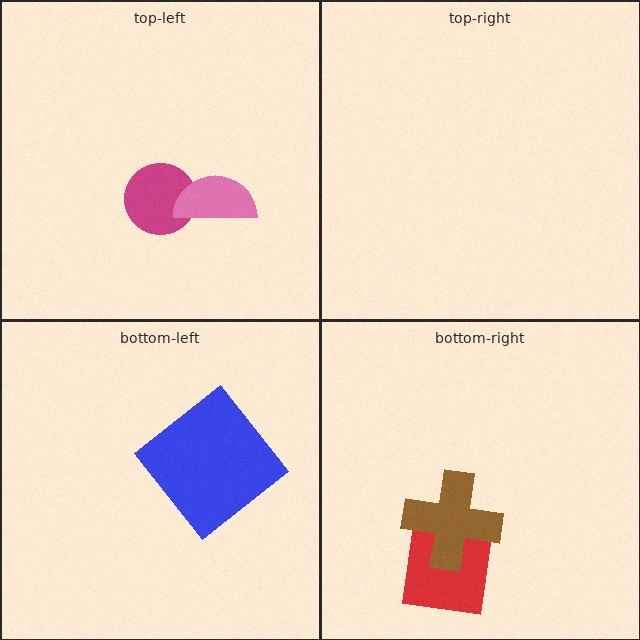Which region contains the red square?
The bottom-right region.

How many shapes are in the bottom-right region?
2.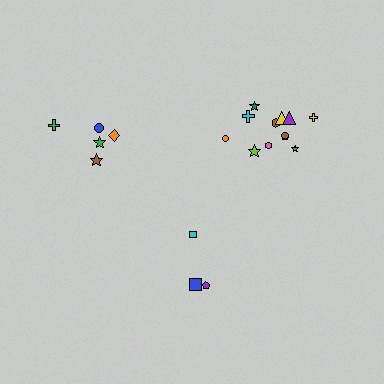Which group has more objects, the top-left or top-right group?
The top-right group.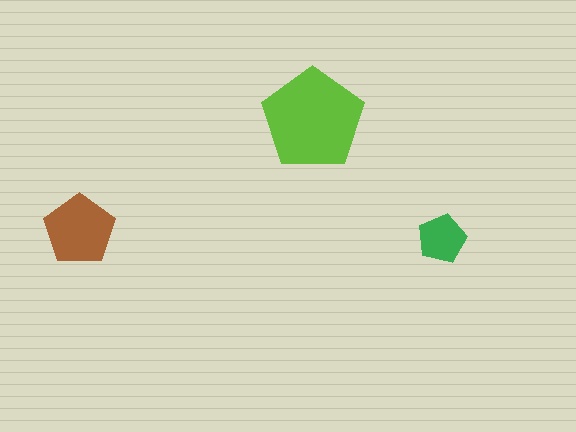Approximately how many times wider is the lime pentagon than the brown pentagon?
About 1.5 times wider.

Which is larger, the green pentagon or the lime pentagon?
The lime one.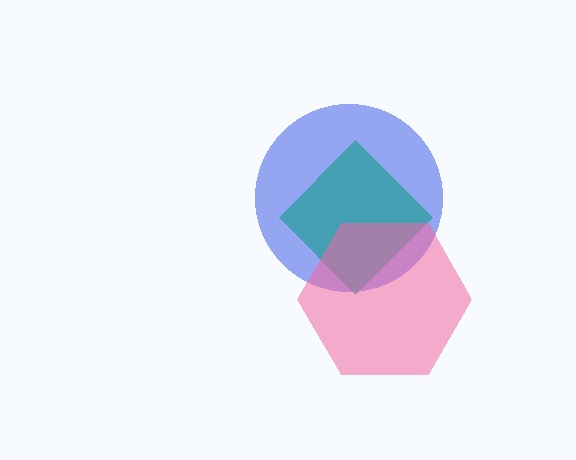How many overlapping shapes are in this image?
There are 3 overlapping shapes in the image.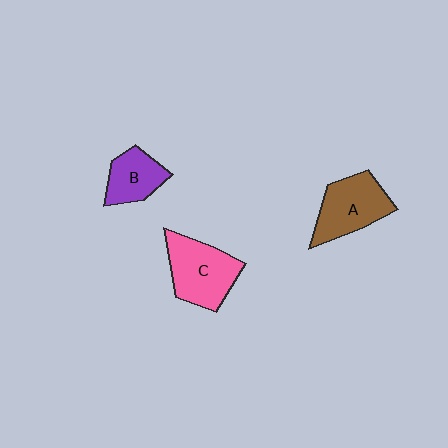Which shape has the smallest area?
Shape B (purple).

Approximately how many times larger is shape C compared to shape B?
Approximately 1.6 times.